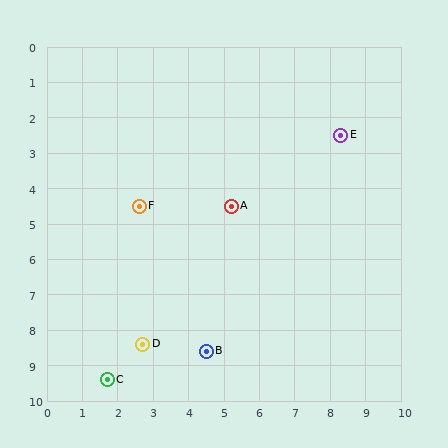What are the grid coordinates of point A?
Point A is at approximately (5.2, 4.5).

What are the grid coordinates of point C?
Point C is at approximately (1.7, 9.4).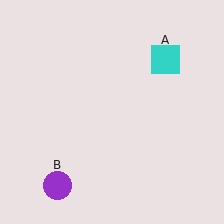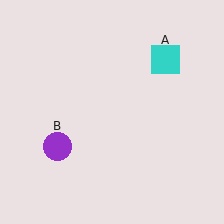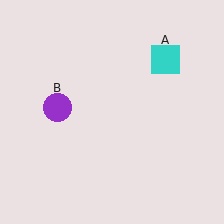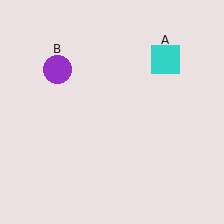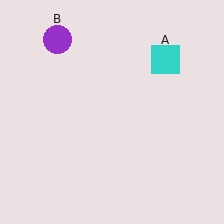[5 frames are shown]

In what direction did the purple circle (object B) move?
The purple circle (object B) moved up.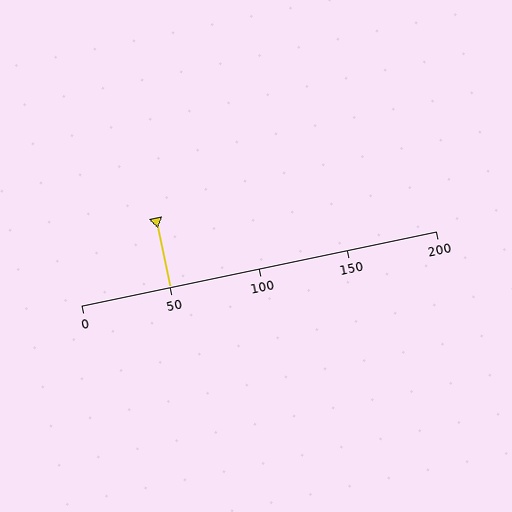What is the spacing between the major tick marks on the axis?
The major ticks are spaced 50 apart.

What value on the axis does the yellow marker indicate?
The marker indicates approximately 50.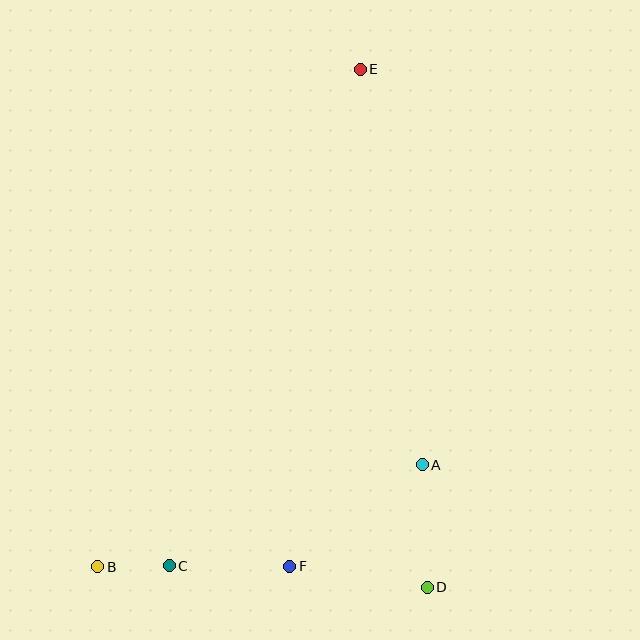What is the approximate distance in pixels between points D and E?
The distance between D and E is approximately 523 pixels.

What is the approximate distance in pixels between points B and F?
The distance between B and F is approximately 192 pixels.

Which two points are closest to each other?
Points B and C are closest to each other.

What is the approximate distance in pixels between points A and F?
The distance between A and F is approximately 167 pixels.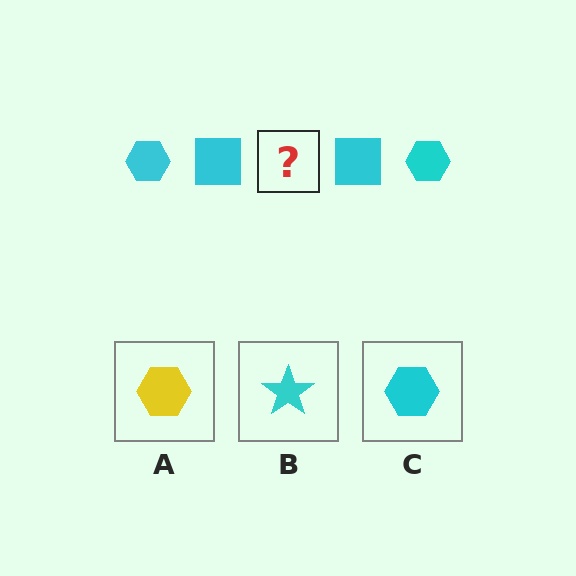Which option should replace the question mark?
Option C.